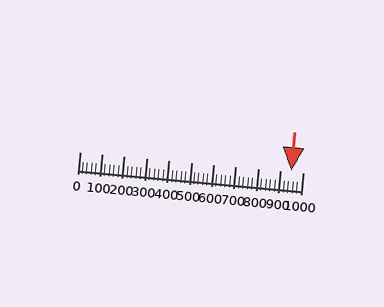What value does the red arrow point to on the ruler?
The red arrow points to approximately 951.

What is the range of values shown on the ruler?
The ruler shows values from 0 to 1000.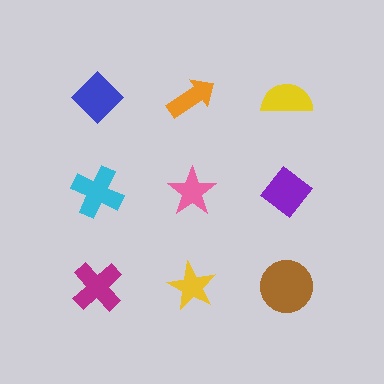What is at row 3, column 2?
A yellow star.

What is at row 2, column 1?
A cyan cross.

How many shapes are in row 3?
3 shapes.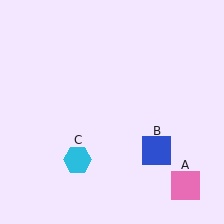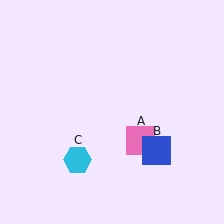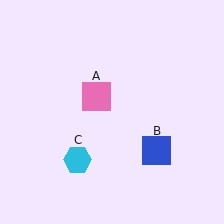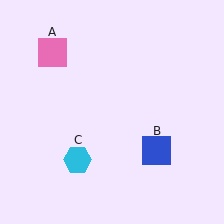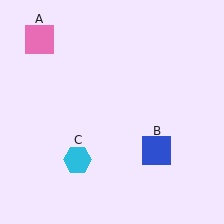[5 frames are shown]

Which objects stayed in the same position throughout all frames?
Blue square (object B) and cyan hexagon (object C) remained stationary.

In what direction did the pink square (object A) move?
The pink square (object A) moved up and to the left.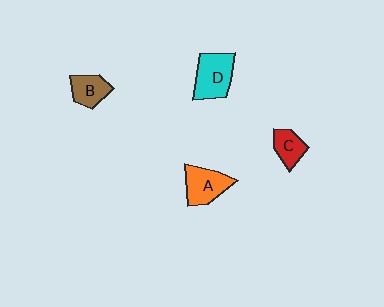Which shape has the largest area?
Shape D (cyan).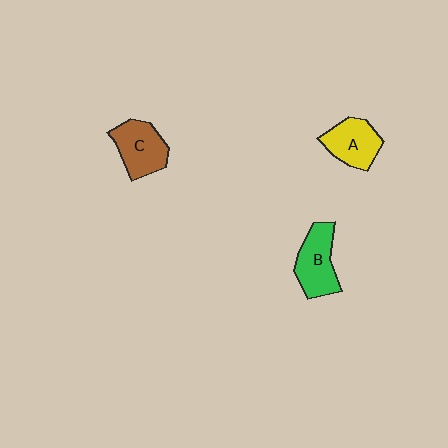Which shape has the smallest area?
Shape A (yellow).